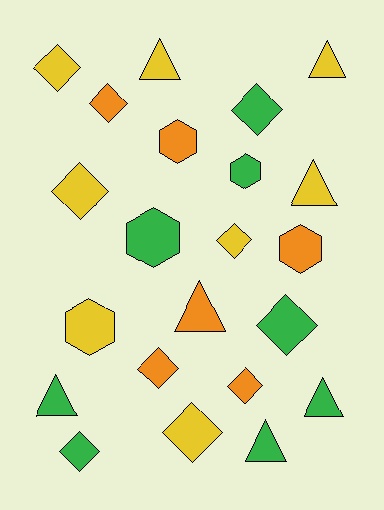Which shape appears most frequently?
Diamond, with 10 objects.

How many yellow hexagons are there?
There is 1 yellow hexagon.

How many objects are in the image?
There are 22 objects.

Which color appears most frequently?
Yellow, with 8 objects.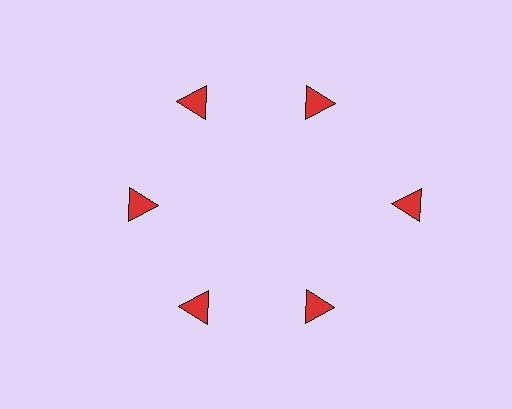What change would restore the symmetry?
The symmetry would be restored by moving it inward, back onto the ring so that all 6 triangles sit at equal angles and equal distance from the center.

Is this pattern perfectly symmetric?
No. The 6 red triangles are arranged in a ring, but one element near the 3 o'clock position is pushed outward from the center, breaking the 6-fold rotational symmetry.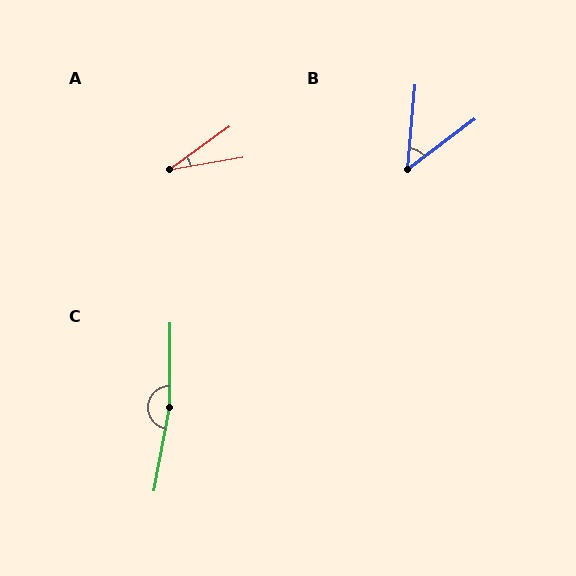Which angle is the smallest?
A, at approximately 26 degrees.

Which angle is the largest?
C, at approximately 169 degrees.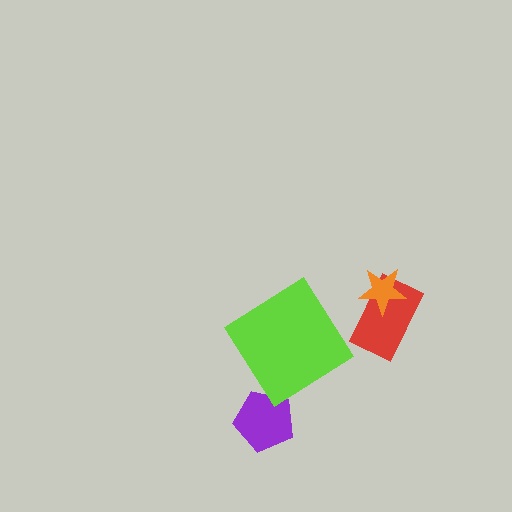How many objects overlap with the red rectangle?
1 object overlaps with the red rectangle.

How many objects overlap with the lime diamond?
0 objects overlap with the lime diamond.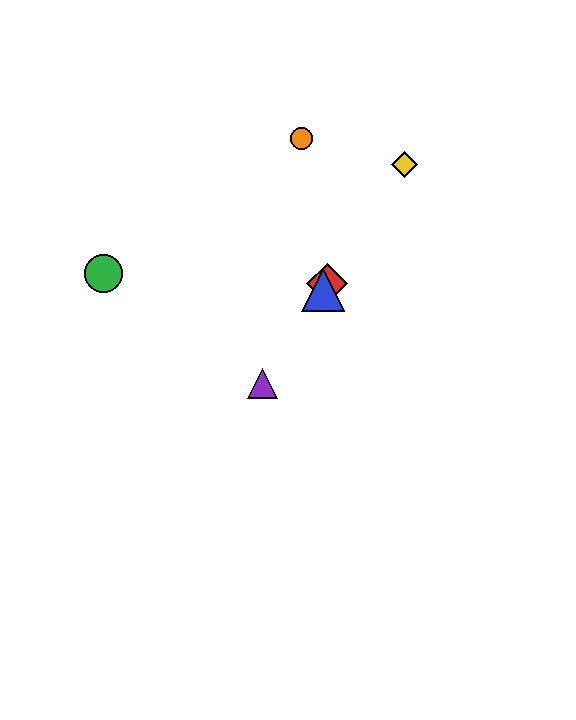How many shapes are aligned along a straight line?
4 shapes (the red diamond, the blue triangle, the yellow diamond, the purple triangle) are aligned along a straight line.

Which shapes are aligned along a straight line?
The red diamond, the blue triangle, the yellow diamond, the purple triangle are aligned along a straight line.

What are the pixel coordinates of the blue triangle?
The blue triangle is at (323, 290).